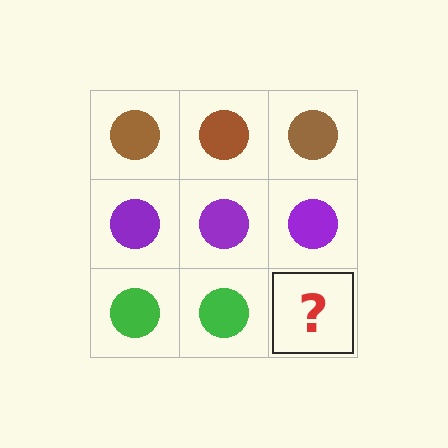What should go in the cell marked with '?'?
The missing cell should contain a green circle.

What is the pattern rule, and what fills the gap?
The rule is that each row has a consistent color. The gap should be filled with a green circle.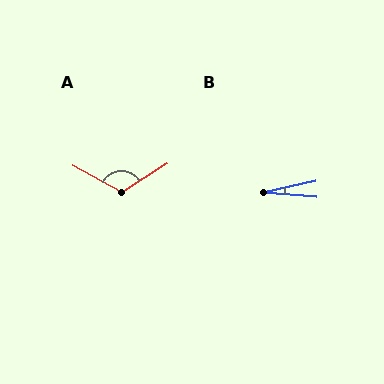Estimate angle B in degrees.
Approximately 17 degrees.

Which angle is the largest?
A, at approximately 118 degrees.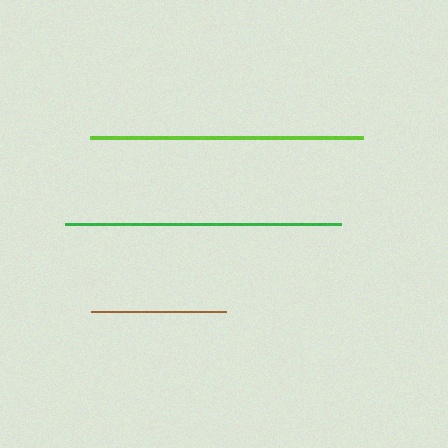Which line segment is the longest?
The green line is the longest at approximately 276 pixels.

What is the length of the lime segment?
The lime segment is approximately 273 pixels long.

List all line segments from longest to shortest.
From longest to shortest: green, lime, brown.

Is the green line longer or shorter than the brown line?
The green line is longer than the brown line.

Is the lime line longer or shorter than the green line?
The green line is longer than the lime line.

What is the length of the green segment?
The green segment is approximately 276 pixels long.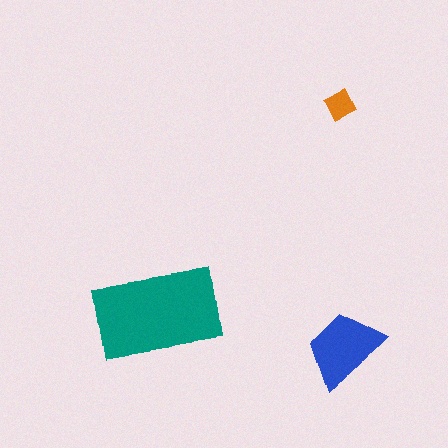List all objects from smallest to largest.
The orange diamond, the blue trapezoid, the teal rectangle.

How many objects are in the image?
There are 3 objects in the image.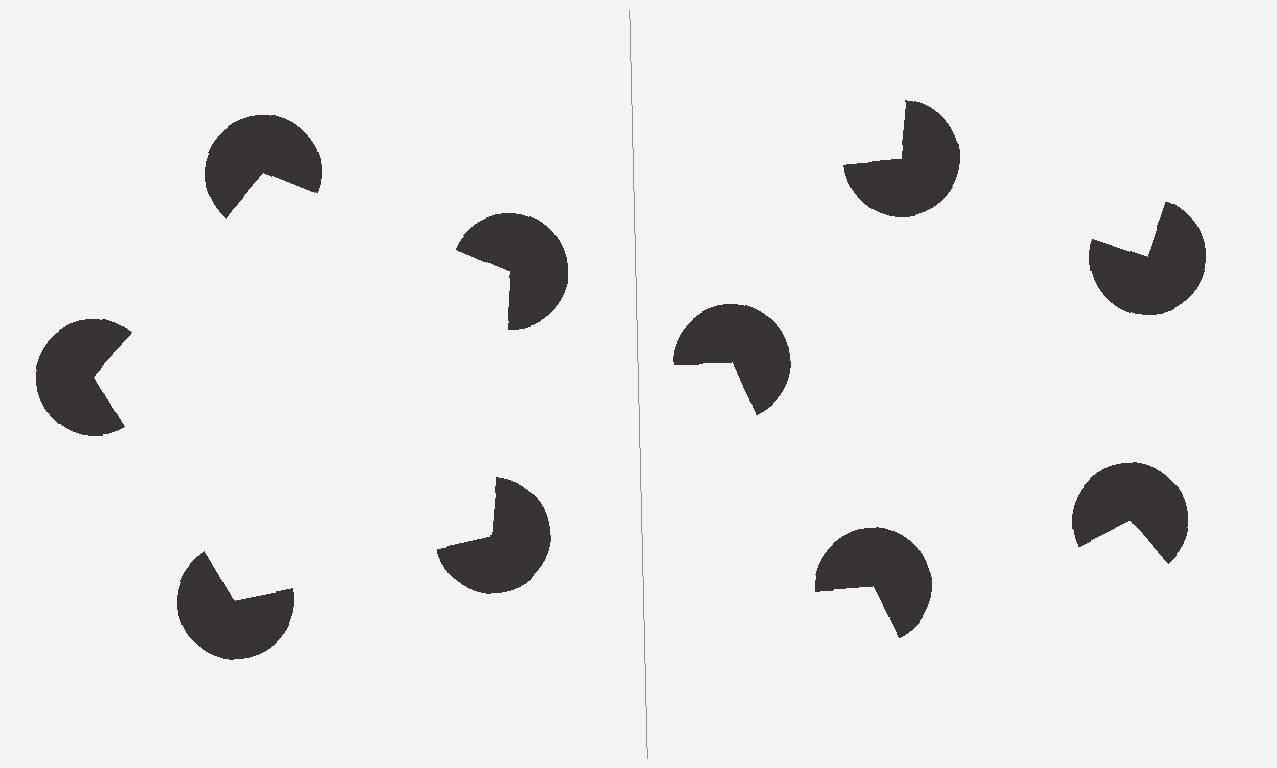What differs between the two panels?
The pac-man discs are positioned identically on both sides; only the wedge orientations differ. On the left they align to a pentagon; on the right they are misaligned.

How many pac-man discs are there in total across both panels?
10 — 5 on each side.